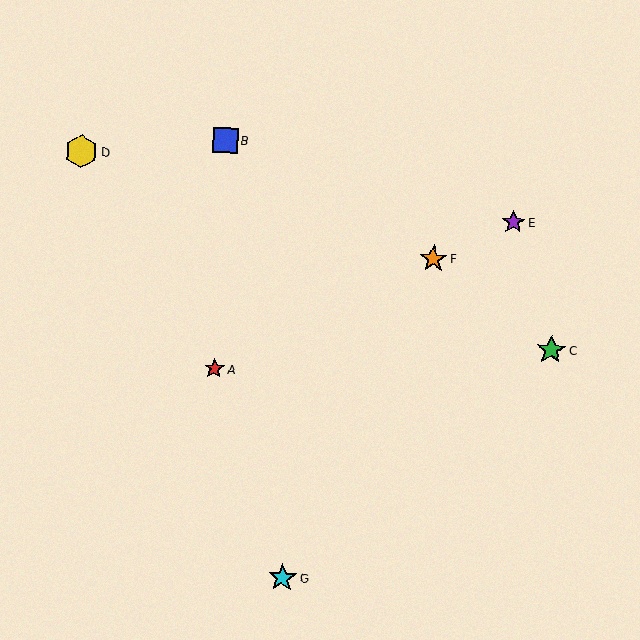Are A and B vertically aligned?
Yes, both are at x≈214.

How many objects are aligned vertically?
2 objects (A, B) are aligned vertically.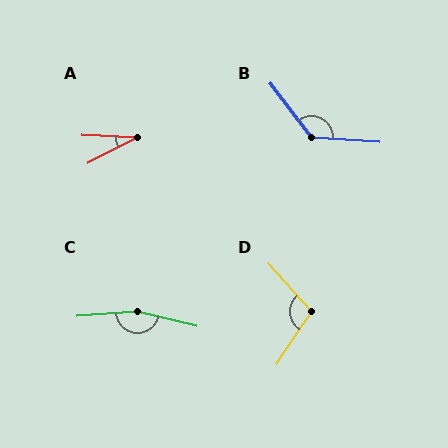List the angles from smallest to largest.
A (30°), D (104°), B (131°), C (163°).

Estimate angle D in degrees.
Approximately 104 degrees.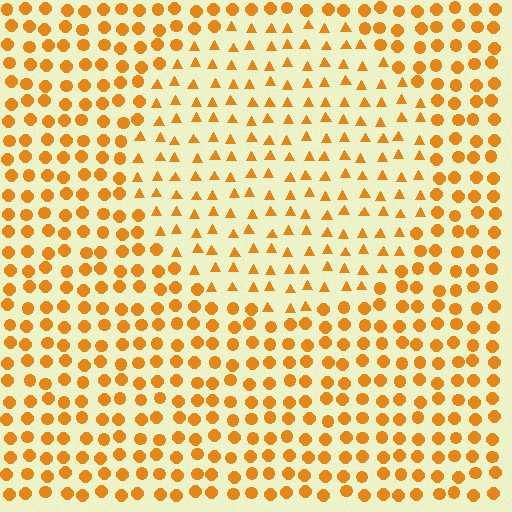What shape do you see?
I see a circle.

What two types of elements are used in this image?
The image uses triangles inside the circle region and circles outside it.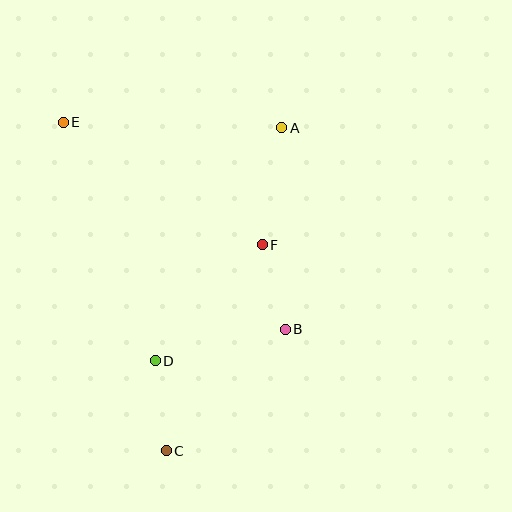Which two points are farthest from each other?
Points C and E are farthest from each other.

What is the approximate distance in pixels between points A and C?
The distance between A and C is approximately 343 pixels.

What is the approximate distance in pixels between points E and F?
The distance between E and F is approximately 234 pixels.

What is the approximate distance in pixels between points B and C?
The distance between B and C is approximately 170 pixels.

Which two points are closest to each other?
Points B and F are closest to each other.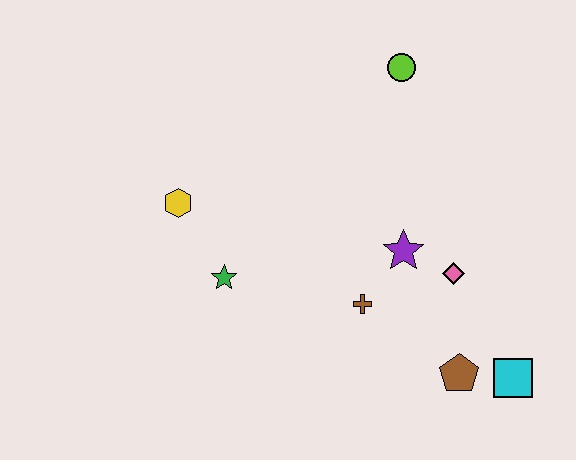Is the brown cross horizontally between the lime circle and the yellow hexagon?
Yes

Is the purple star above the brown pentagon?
Yes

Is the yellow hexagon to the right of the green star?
No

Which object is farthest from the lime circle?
The cyan square is farthest from the lime circle.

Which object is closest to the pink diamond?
The purple star is closest to the pink diamond.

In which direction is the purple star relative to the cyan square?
The purple star is above the cyan square.